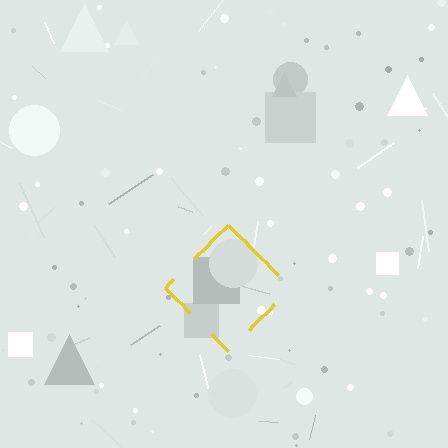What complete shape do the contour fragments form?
The contour fragments form a diamond.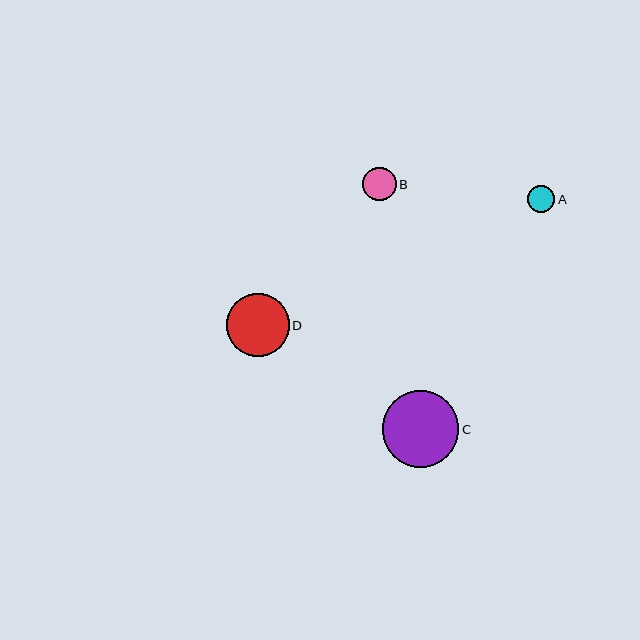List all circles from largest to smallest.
From largest to smallest: C, D, B, A.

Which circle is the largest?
Circle C is the largest with a size of approximately 76 pixels.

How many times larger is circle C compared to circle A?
Circle C is approximately 2.8 times the size of circle A.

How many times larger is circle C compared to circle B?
Circle C is approximately 2.3 times the size of circle B.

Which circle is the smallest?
Circle A is the smallest with a size of approximately 27 pixels.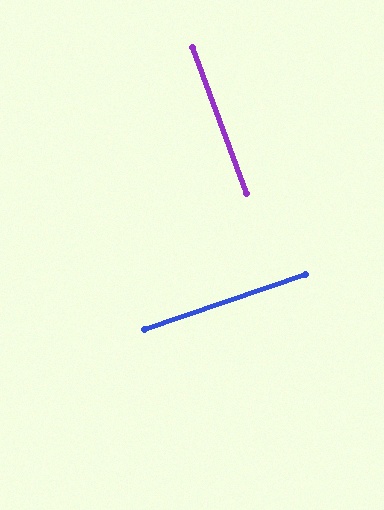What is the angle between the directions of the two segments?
Approximately 89 degrees.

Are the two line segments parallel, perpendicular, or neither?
Perpendicular — they meet at approximately 89°.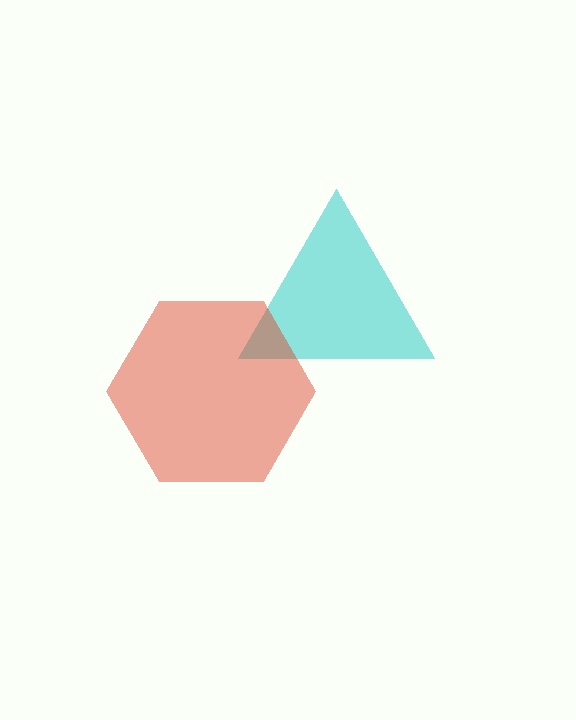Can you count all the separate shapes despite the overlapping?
Yes, there are 2 separate shapes.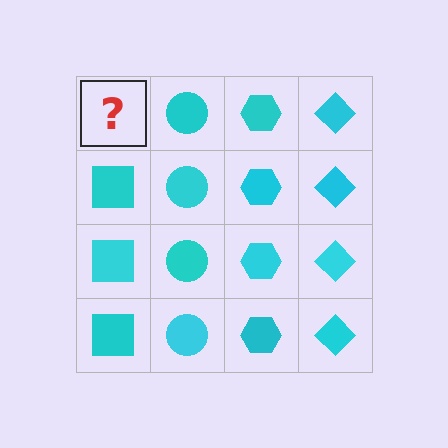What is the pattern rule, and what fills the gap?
The rule is that each column has a consistent shape. The gap should be filled with a cyan square.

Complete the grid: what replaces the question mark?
The question mark should be replaced with a cyan square.